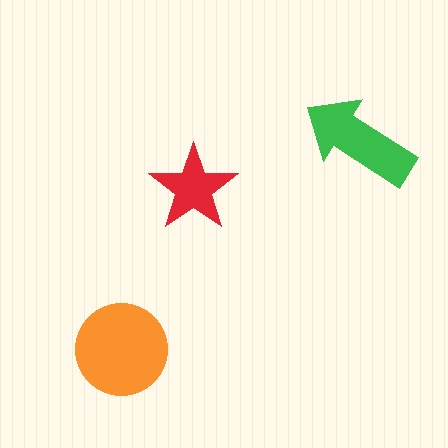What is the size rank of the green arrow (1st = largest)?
2nd.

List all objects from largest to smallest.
The orange circle, the green arrow, the red star.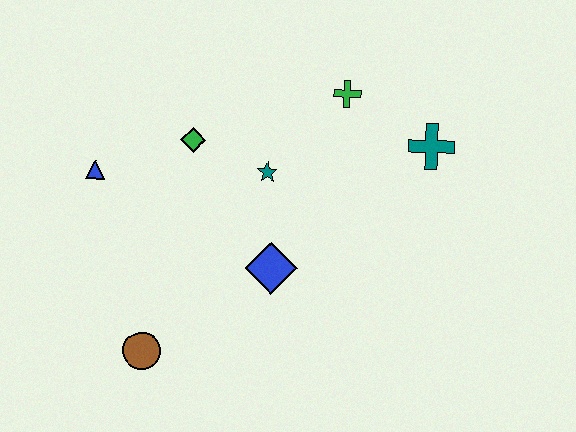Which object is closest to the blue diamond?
The teal star is closest to the blue diamond.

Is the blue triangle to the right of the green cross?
No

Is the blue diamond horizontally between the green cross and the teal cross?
No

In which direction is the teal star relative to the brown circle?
The teal star is above the brown circle.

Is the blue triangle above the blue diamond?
Yes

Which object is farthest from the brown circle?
The teal cross is farthest from the brown circle.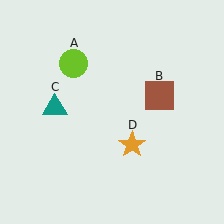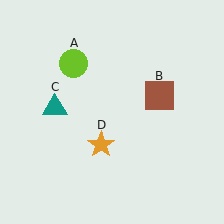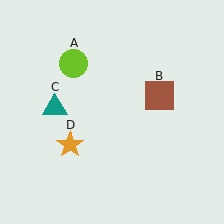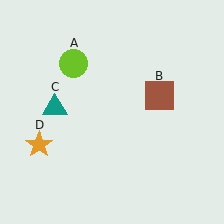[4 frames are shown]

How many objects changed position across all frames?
1 object changed position: orange star (object D).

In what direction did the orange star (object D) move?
The orange star (object D) moved left.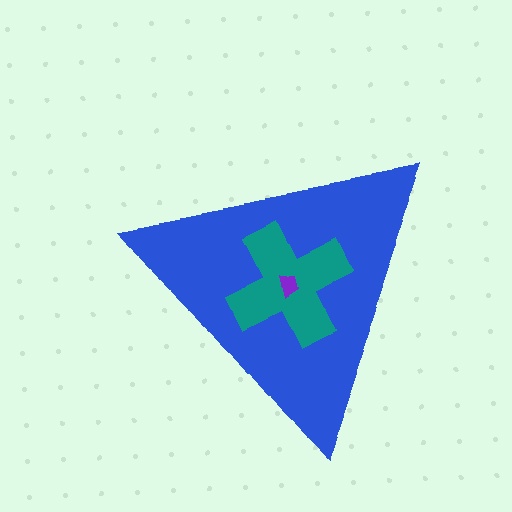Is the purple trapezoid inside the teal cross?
Yes.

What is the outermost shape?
The blue triangle.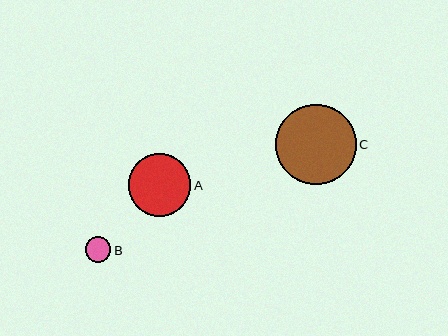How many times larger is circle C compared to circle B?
Circle C is approximately 3.2 times the size of circle B.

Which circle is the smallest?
Circle B is the smallest with a size of approximately 25 pixels.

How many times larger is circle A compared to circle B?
Circle A is approximately 2.5 times the size of circle B.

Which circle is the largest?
Circle C is the largest with a size of approximately 81 pixels.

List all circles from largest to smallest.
From largest to smallest: C, A, B.